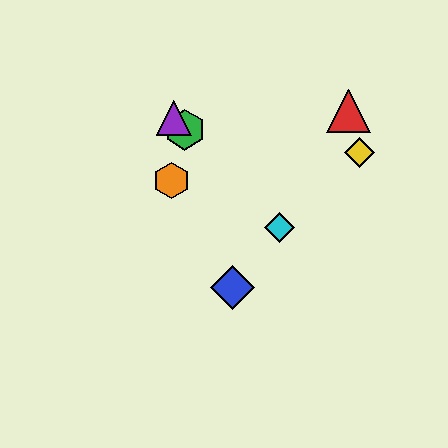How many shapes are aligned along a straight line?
3 shapes (the green hexagon, the purple triangle, the cyan diamond) are aligned along a straight line.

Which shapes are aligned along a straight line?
The green hexagon, the purple triangle, the cyan diamond are aligned along a straight line.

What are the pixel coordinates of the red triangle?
The red triangle is at (348, 111).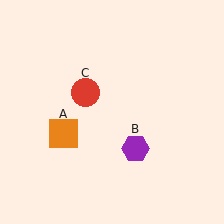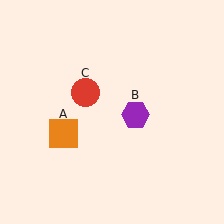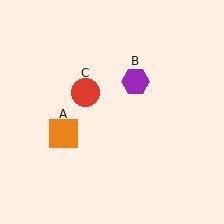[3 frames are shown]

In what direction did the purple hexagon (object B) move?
The purple hexagon (object B) moved up.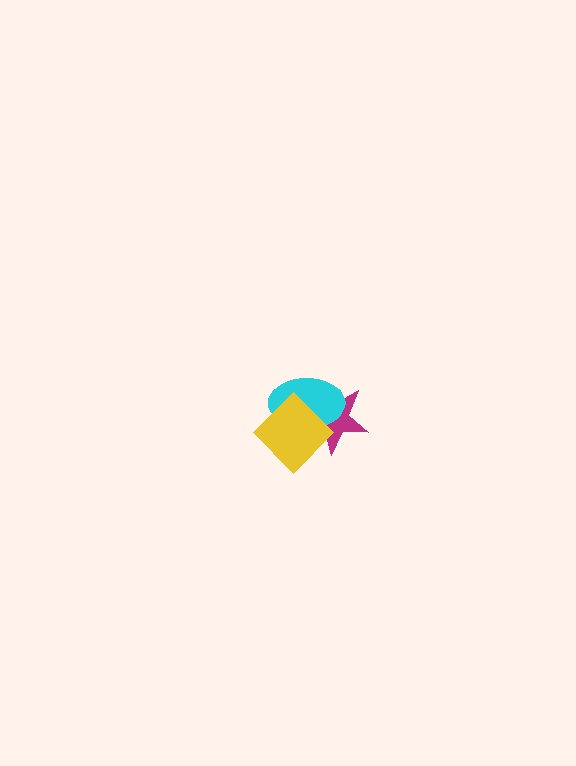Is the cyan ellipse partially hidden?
Yes, it is partially covered by another shape.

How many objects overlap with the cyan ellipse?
2 objects overlap with the cyan ellipse.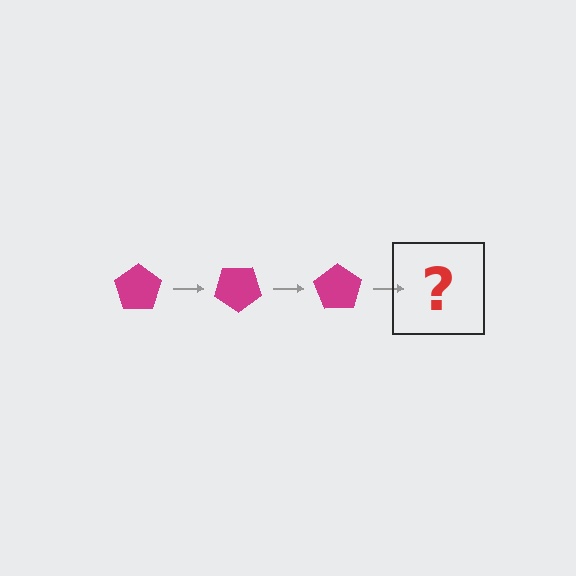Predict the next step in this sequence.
The next step is a magenta pentagon rotated 105 degrees.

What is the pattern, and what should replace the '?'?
The pattern is that the pentagon rotates 35 degrees each step. The '?' should be a magenta pentagon rotated 105 degrees.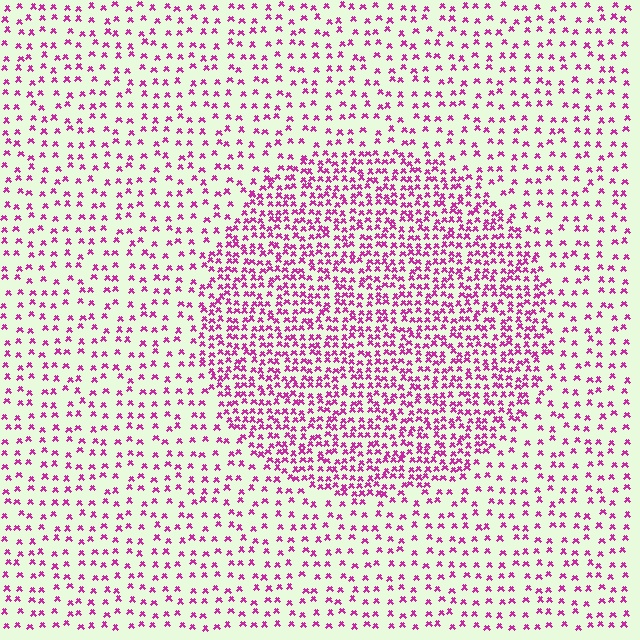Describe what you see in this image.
The image contains small magenta elements arranged at two different densities. A circle-shaped region is visible where the elements are more densely packed than the surrounding area.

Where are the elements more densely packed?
The elements are more densely packed inside the circle boundary.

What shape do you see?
I see a circle.